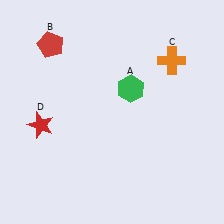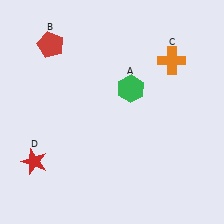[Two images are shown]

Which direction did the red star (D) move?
The red star (D) moved down.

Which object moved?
The red star (D) moved down.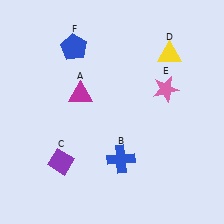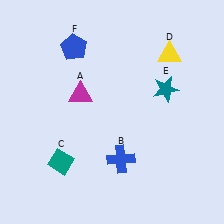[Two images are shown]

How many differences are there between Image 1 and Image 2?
There are 2 differences between the two images.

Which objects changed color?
C changed from purple to teal. E changed from pink to teal.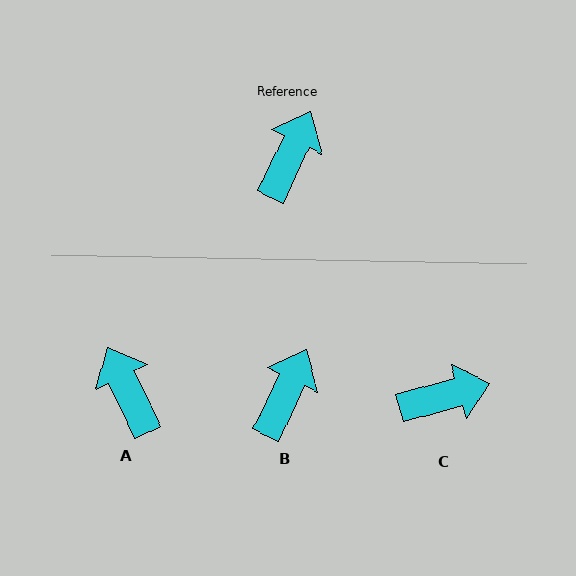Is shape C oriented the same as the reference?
No, it is off by about 49 degrees.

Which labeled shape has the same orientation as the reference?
B.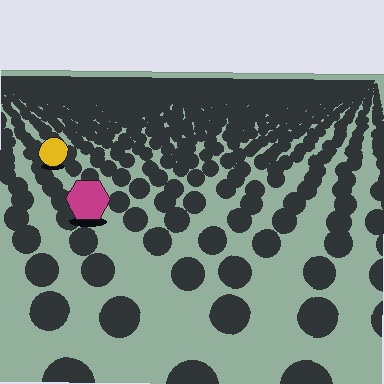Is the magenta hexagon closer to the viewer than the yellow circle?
Yes. The magenta hexagon is closer — you can tell from the texture gradient: the ground texture is coarser near it.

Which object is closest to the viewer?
The magenta hexagon is closest. The texture marks near it are larger and more spread out.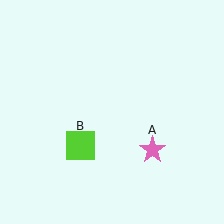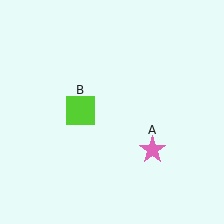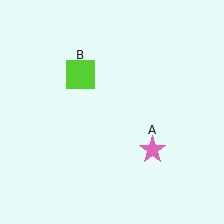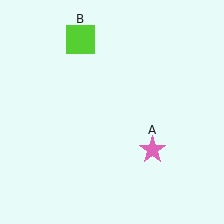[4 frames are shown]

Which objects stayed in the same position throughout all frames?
Pink star (object A) remained stationary.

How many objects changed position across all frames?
1 object changed position: lime square (object B).